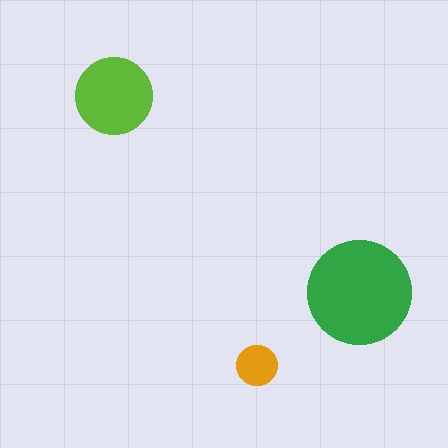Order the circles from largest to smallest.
the green one, the lime one, the orange one.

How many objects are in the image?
There are 3 objects in the image.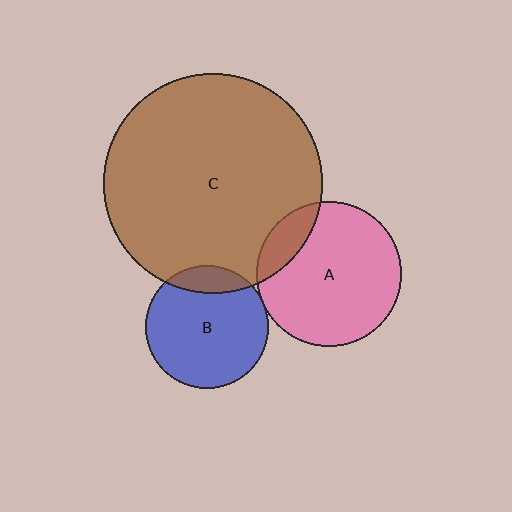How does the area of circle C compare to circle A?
Approximately 2.3 times.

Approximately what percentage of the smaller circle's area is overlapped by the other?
Approximately 5%.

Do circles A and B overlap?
Yes.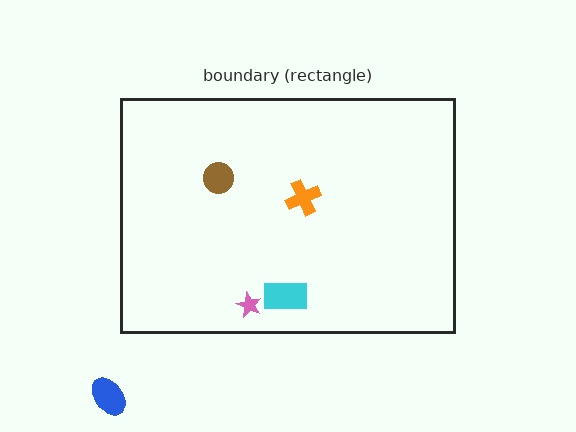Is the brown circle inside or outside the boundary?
Inside.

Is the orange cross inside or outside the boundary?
Inside.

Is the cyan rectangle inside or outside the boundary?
Inside.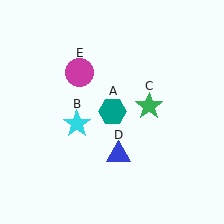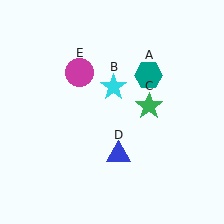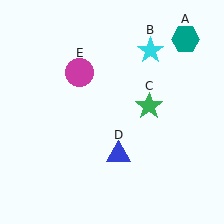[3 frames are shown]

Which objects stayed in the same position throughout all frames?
Green star (object C) and blue triangle (object D) and magenta circle (object E) remained stationary.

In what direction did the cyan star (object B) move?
The cyan star (object B) moved up and to the right.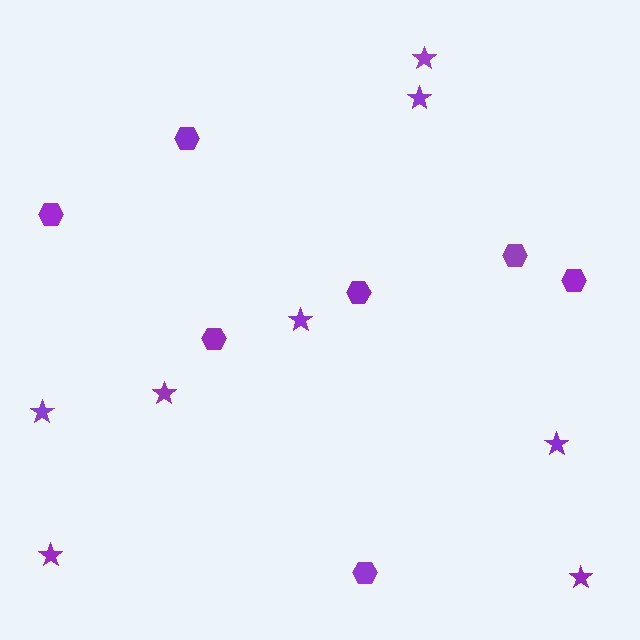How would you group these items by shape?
There are 2 groups: one group of stars (8) and one group of hexagons (7).